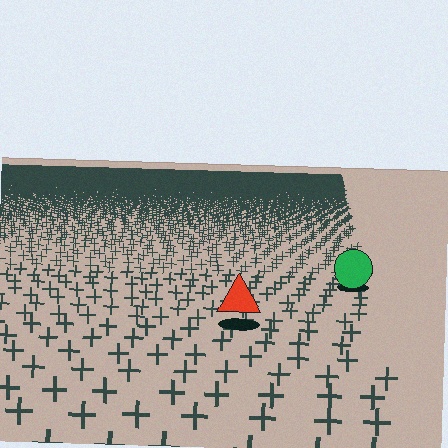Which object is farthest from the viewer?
The green circle is farthest from the viewer. It appears smaller and the ground texture around it is denser.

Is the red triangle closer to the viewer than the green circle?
Yes. The red triangle is closer — you can tell from the texture gradient: the ground texture is coarser near it.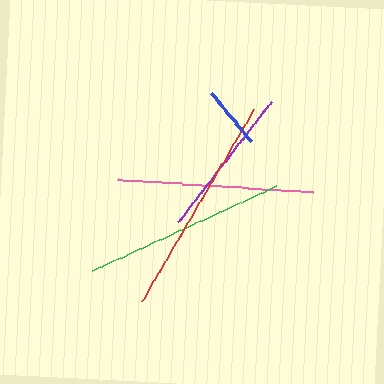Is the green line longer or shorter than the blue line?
The green line is longer than the blue line.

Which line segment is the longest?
The red line is the longest at approximately 222 pixels.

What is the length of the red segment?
The red segment is approximately 222 pixels long.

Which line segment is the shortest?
The blue line is the shortest at approximately 61 pixels.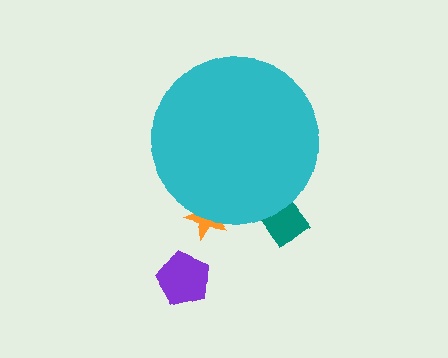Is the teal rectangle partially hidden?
Yes, the teal rectangle is partially hidden behind the cyan circle.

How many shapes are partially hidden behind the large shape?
2 shapes are partially hidden.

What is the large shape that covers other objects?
A cyan circle.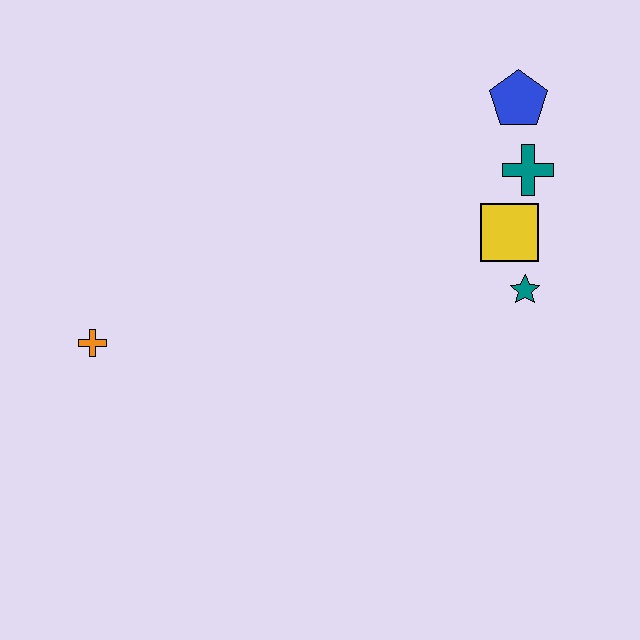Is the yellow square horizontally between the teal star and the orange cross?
Yes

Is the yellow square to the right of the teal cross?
No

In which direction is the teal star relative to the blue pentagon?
The teal star is below the blue pentagon.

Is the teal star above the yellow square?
No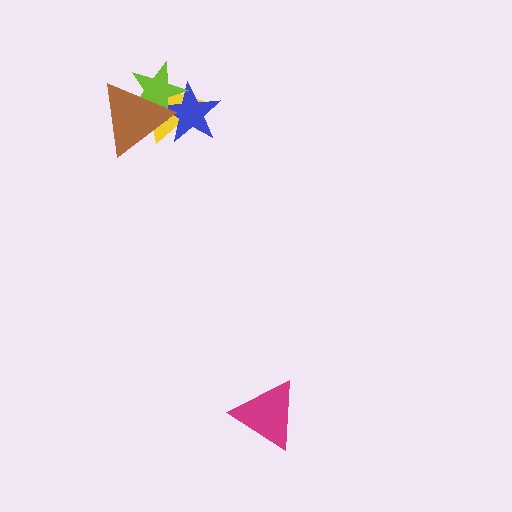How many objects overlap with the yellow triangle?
3 objects overlap with the yellow triangle.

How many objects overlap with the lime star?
3 objects overlap with the lime star.